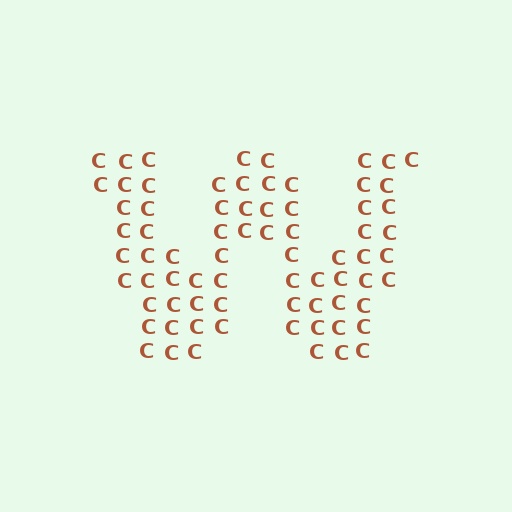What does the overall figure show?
The overall figure shows the letter W.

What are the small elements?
The small elements are letter C's.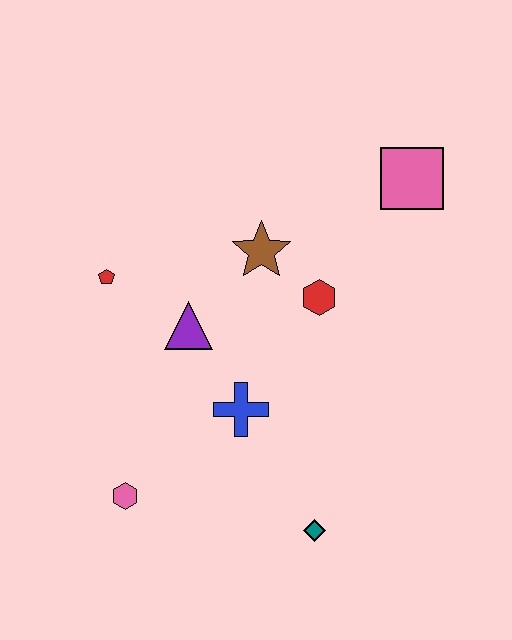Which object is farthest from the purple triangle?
The pink square is farthest from the purple triangle.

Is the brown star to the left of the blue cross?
No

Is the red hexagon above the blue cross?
Yes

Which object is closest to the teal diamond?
The blue cross is closest to the teal diamond.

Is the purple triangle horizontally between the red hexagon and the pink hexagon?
Yes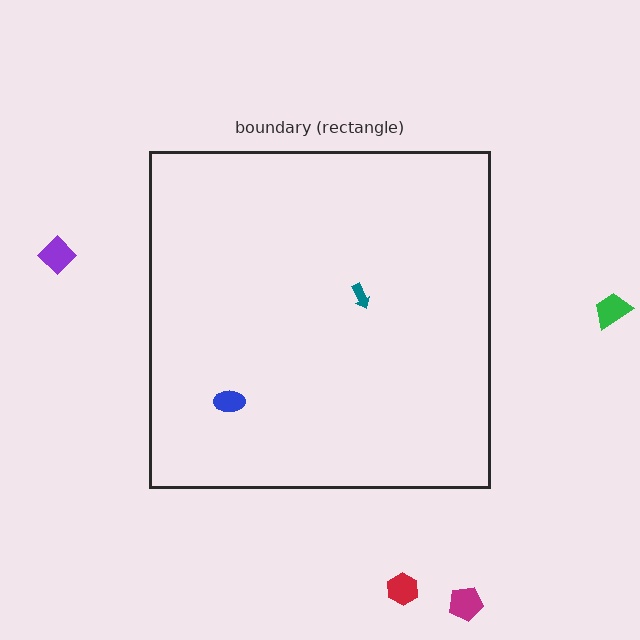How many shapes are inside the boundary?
2 inside, 4 outside.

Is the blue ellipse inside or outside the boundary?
Inside.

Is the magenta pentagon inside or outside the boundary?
Outside.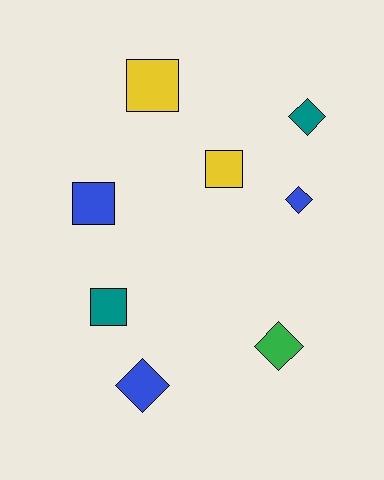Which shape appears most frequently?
Diamond, with 4 objects.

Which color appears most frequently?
Blue, with 3 objects.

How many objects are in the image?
There are 8 objects.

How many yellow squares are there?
There are 2 yellow squares.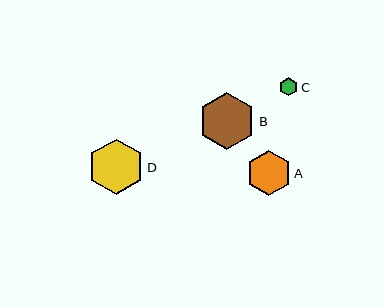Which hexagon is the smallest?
Hexagon C is the smallest with a size of approximately 18 pixels.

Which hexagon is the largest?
Hexagon B is the largest with a size of approximately 57 pixels.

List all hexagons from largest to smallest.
From largest to smallest: B, D, A, C.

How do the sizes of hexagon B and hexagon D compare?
Hexagon B and hexagon D are approximately the same size.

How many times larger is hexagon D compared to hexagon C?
Hexagon D is approximately 3.1 times the size of hexagon C.